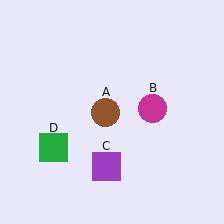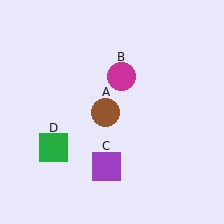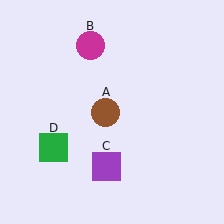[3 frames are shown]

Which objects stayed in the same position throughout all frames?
Brown circle (object A) and purple square (object C) and green square (object D) remained stationary.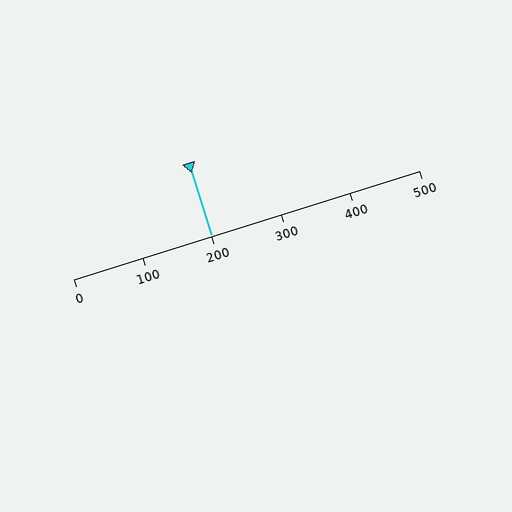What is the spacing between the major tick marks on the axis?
The major ticks are spaced 100 apart.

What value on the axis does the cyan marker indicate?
The marker indicates approximately 200.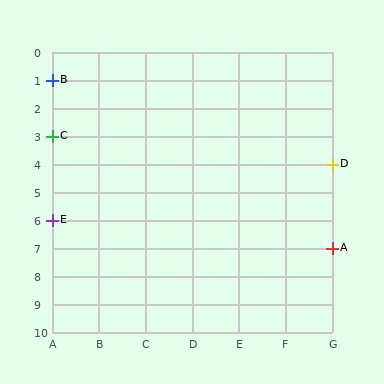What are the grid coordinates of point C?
Point C is at grid coordinates (A, 3).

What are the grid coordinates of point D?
Point D is at grid coordinates (G, 4).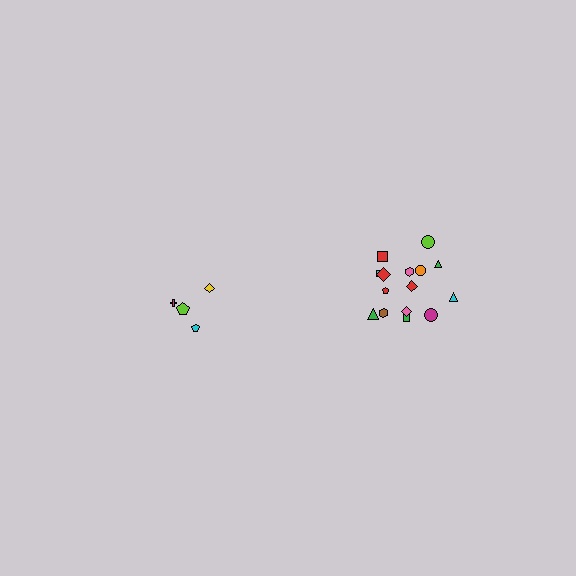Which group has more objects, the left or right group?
The right group.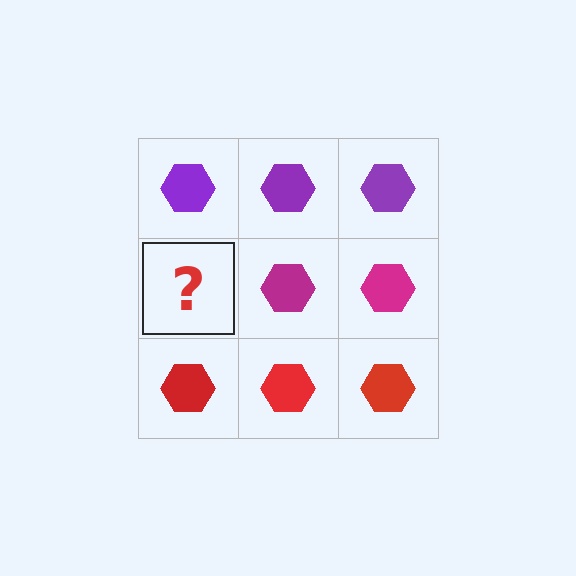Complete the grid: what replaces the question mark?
The question mark should be replaced with a magenta hexagon.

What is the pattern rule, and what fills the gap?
The rule is that each row has a consistent color. The gap should be filled with a magenta hexagon.